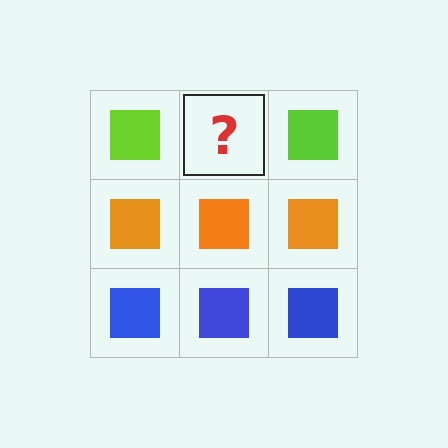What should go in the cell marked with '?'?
The missing cell should contain a lime square.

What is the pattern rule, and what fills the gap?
The rule is that each row has a consistent color. The gap should be filled with a lime square.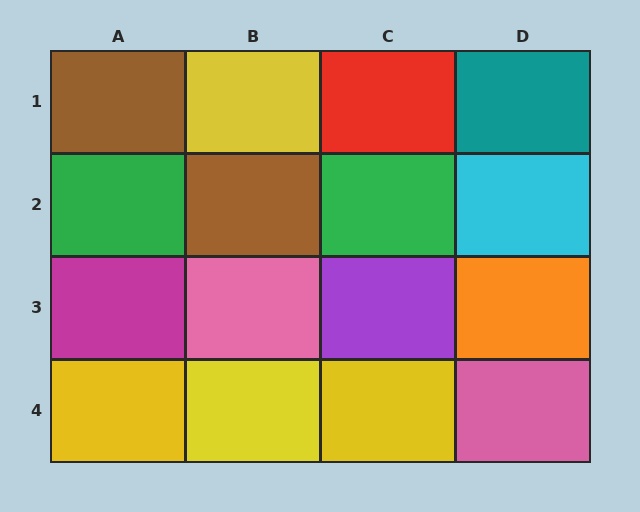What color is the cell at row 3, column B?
Pink.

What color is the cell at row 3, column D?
Orange.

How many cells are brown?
2 cells are brown.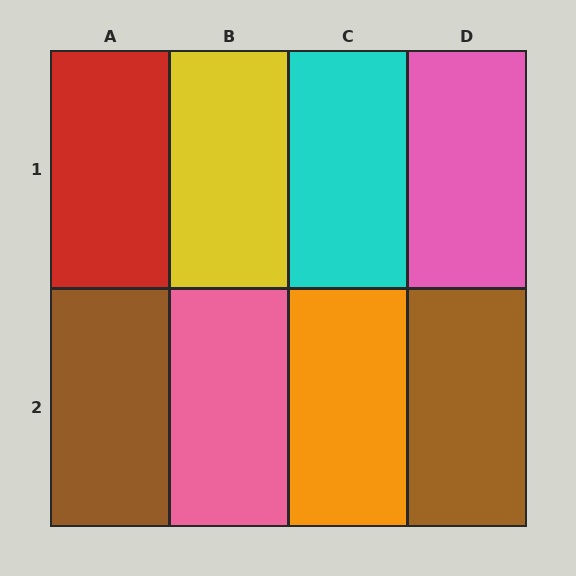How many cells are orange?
1 cell is orange.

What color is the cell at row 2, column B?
Pink.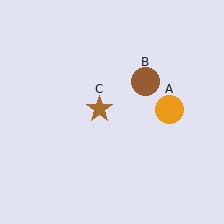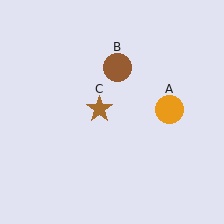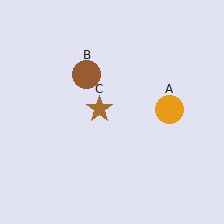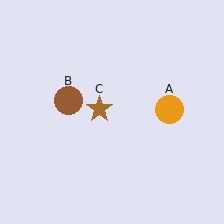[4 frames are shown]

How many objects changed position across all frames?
1 object changed position: brown circle (object B).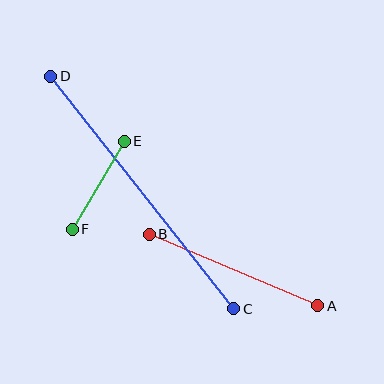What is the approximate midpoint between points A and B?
The midpoint is at approximately (233, 270) pixels.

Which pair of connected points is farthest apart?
Points C and D are farthest apart.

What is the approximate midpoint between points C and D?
The midpoint is at approximately (142, 193) pixels.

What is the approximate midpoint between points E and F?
The midpoint is at approximately (98, 185) pixels.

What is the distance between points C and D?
The distance is approximately 296 pixels.